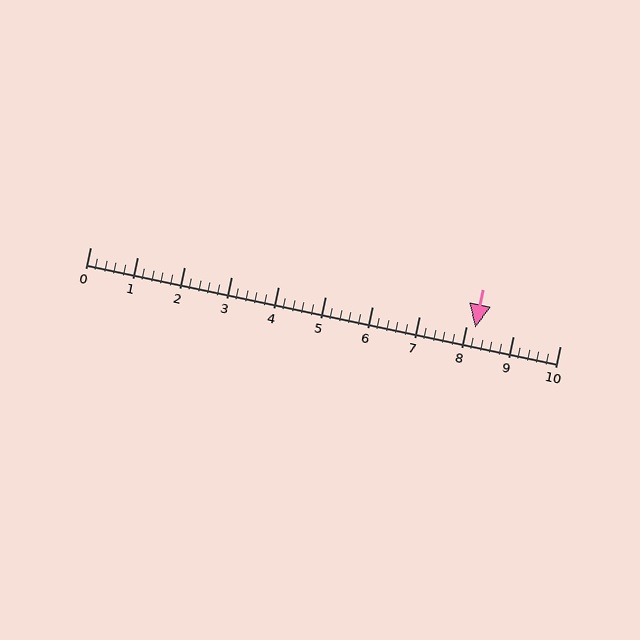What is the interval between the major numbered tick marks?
The major tick marks are spaced 1 units apart.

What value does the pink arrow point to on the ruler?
The pink arrow points to approximately 8.2.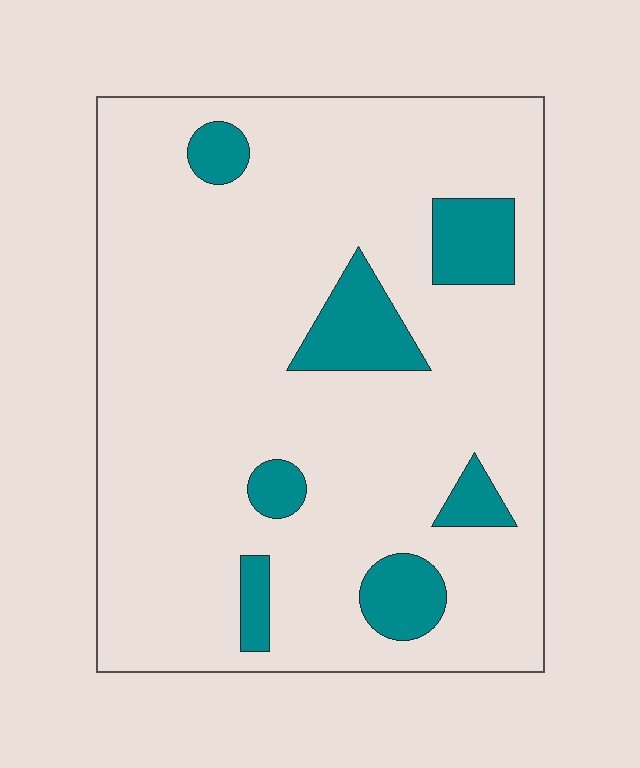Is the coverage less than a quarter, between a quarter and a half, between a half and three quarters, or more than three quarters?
Less than a quarter.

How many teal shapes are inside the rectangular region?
7.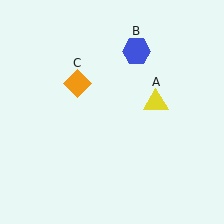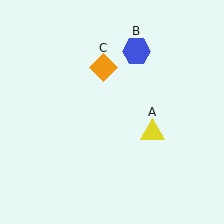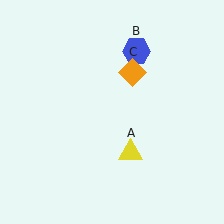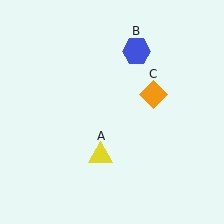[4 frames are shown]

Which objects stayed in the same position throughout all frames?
Blue hexagon (object B) remained stationary.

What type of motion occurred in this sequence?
The yellow triangle (object A), orange diamond (object C) rotated clockwise around the center of the scene.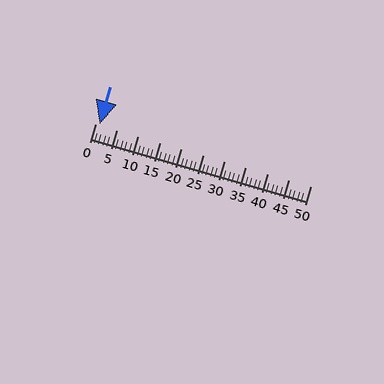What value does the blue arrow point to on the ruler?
The blue arrow points to approximately 1.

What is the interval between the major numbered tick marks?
The major tick marks are spaced 5 units apart.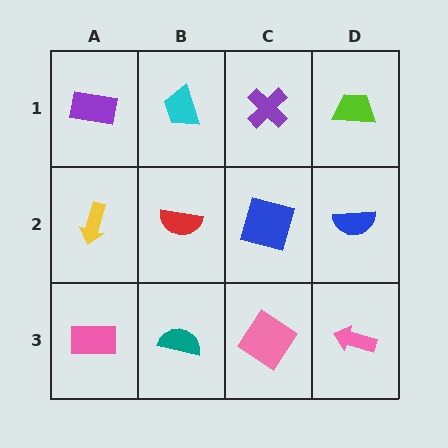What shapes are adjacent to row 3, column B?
A red semicircle (row 2, column B), a pink rectangle (row 3, column A), a pink diamond (row 3, column C).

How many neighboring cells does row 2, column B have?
4.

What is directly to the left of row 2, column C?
A red semicircle.